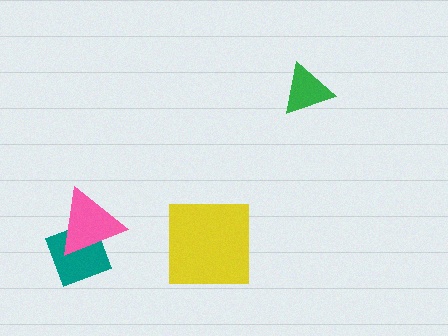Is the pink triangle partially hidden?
No, no other shape covers it.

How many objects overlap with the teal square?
1 object overlaps with the teal square.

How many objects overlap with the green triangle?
0 objects overlap with the green triangle.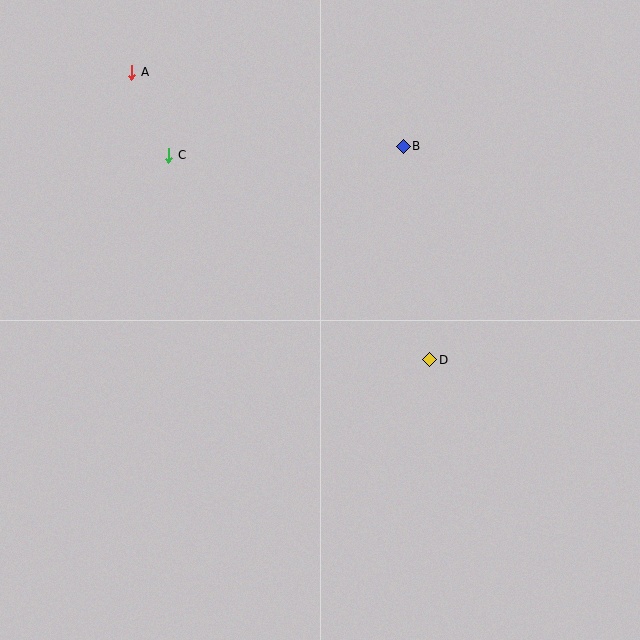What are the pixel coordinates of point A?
Point A is at (132, 72).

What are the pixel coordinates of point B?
Point B is at (403, 146).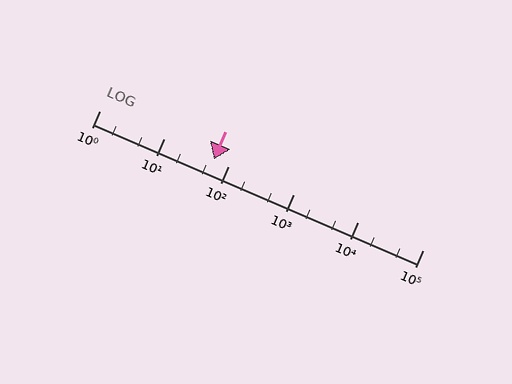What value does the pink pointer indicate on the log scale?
The pointer indicates approximately 59.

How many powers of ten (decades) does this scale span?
The scale spans 5 decades, from 1 to 100000.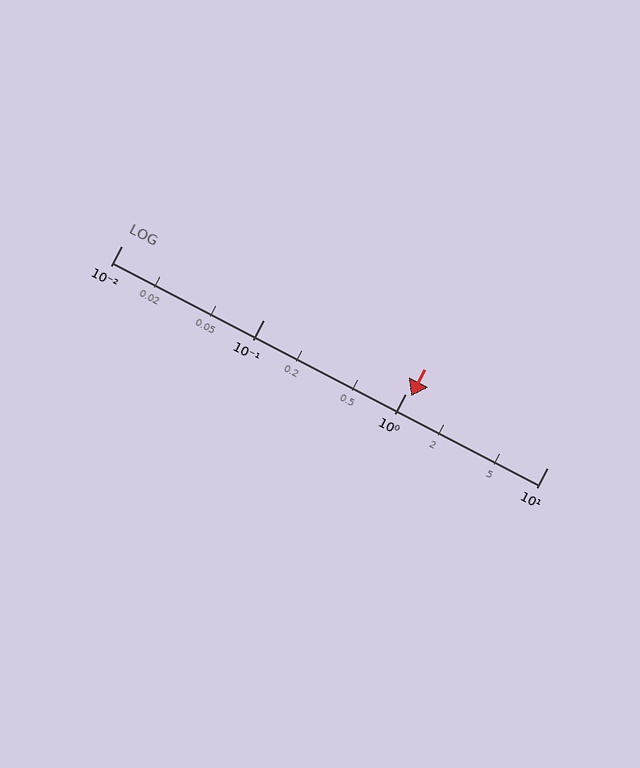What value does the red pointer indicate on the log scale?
The pointer indicates approximately 1.1.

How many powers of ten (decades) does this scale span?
The scale spans 3 decades, from 0.01 to 10.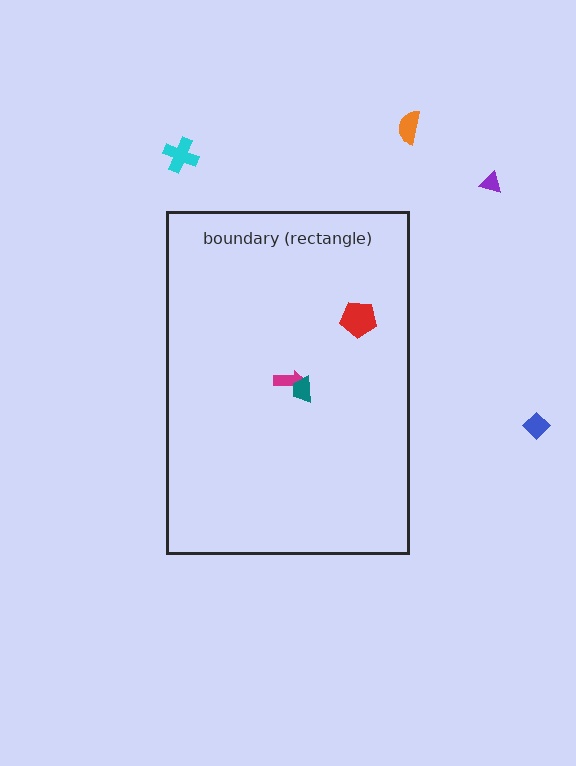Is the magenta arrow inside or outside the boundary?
Inside.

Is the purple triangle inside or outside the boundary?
Outside.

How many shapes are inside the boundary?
3 inside, 4 outside.